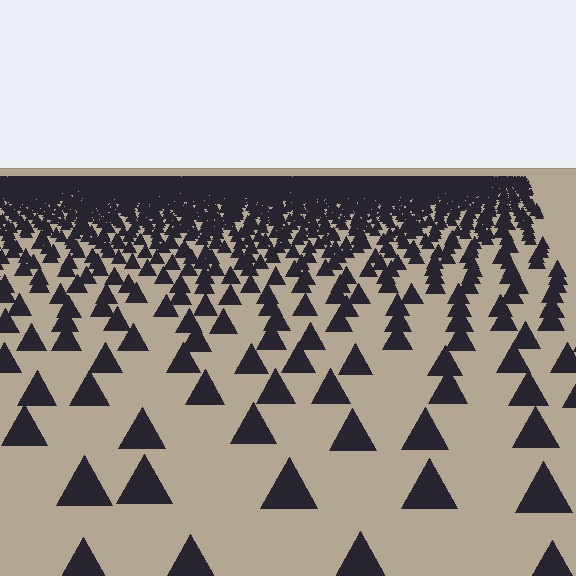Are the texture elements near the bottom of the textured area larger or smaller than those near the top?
Larger. Near the bottom, elements are closer to the viewer and appear at a bigger on-screen size.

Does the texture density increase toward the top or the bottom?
Density increases toward the top.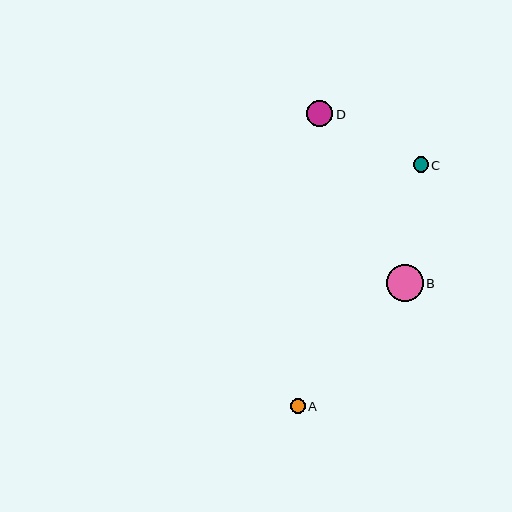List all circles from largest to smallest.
From largest to smallest: B, D, C, A.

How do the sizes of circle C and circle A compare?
Circle C and circle A are approximately the same size.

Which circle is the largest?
Circle B is the largest with a size of approximately 37 pixels.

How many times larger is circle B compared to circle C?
Circle B is approximately 2.4 times the size of circle C.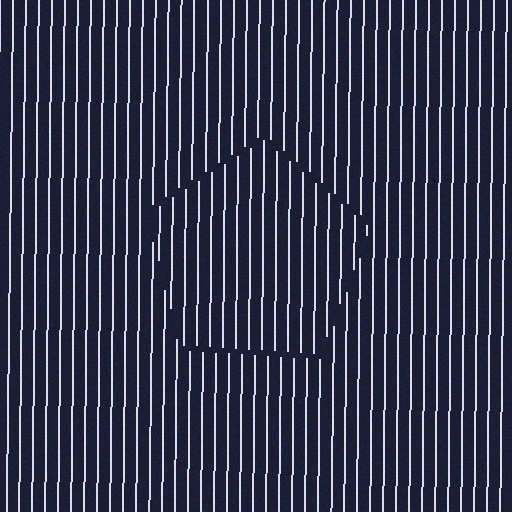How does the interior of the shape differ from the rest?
The interior of the shape contains the same grating, shifted by half a period — the contour is defined by the phase discontinuity where line-ends from the inner and outer gratings abut.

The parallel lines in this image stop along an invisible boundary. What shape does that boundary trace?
An illusory pentagon. The interior of the shape contains the same grating, shifted by half a period — the contour is defined by the phase discontinuity where line-ends from the inner and outer gratings abut.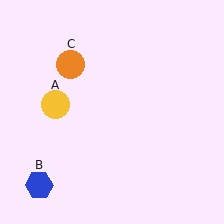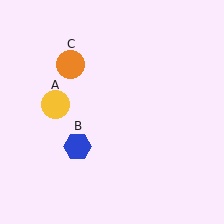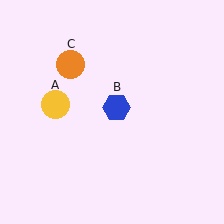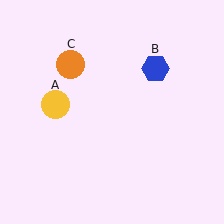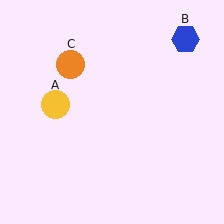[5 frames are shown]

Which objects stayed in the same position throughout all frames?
Yellow circle (object A) and orange circle (object C) remained stationary.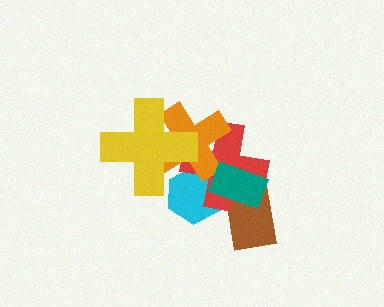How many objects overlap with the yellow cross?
3 objects overlap with the yellow cross.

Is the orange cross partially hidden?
Yes, it is partially covered by another shape.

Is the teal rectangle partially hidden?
No, no other shape covers it.